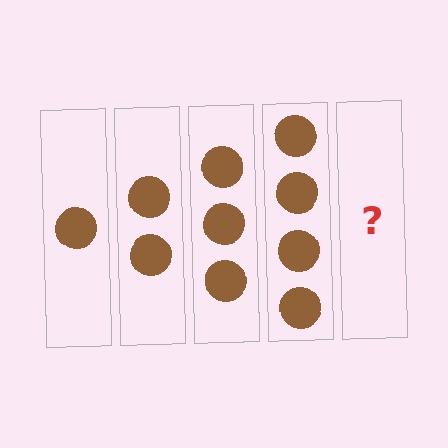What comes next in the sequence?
The next element should be 5 circles.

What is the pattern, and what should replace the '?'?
The pattern is that each step adds one more circle. The '?' should be 5 circles.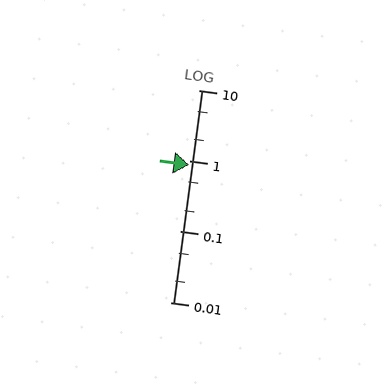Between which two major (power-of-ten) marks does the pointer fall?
The pointer is between 0.1 and 1.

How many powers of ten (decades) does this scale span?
The scale spans 3 decades, from 0.01 to 10.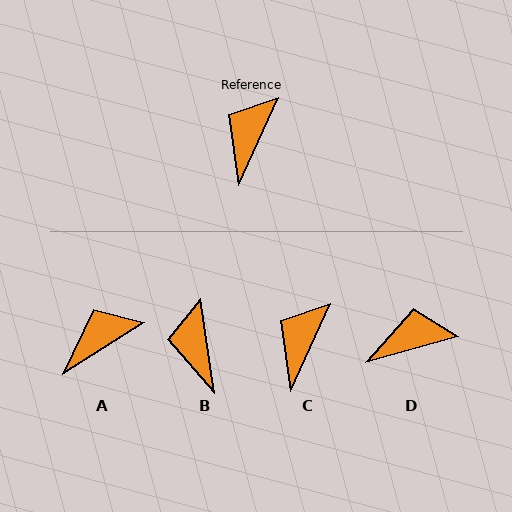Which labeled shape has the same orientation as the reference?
C.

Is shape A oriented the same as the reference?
No, it is off by about 33 degrees.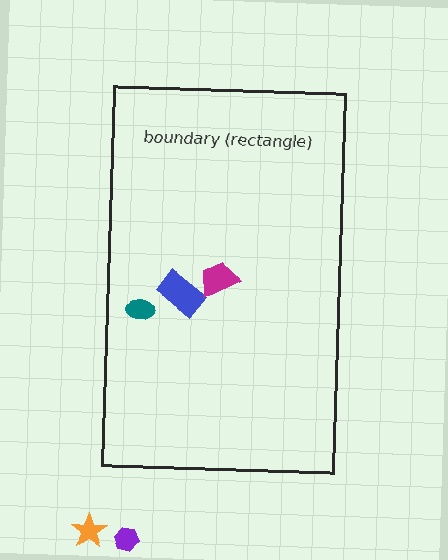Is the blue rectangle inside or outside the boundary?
Inside.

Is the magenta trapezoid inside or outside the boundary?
Inside.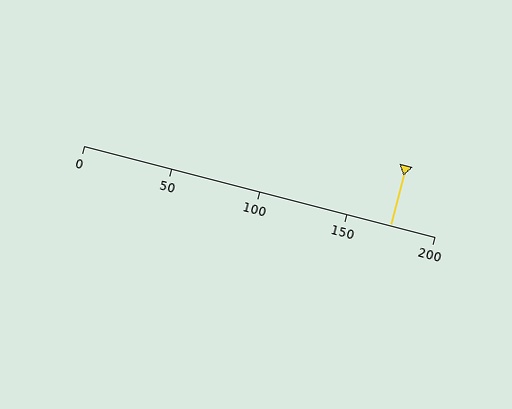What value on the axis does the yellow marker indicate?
The marker indicates approximately 175.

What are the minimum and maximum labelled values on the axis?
The axis runs from 0 to 200.